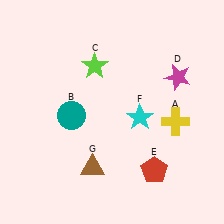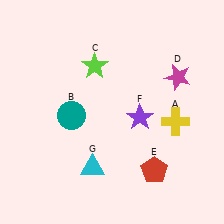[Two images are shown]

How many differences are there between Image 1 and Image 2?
There are 2 differences between the two images.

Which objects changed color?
F changed from cyan to purple. G changed from brown to cyan.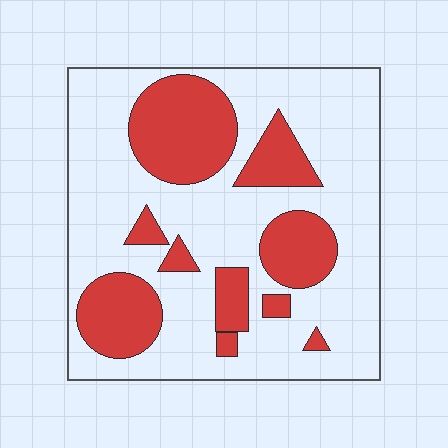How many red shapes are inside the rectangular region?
10.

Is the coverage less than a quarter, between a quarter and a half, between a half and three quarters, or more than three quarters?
Between a quarter and a half.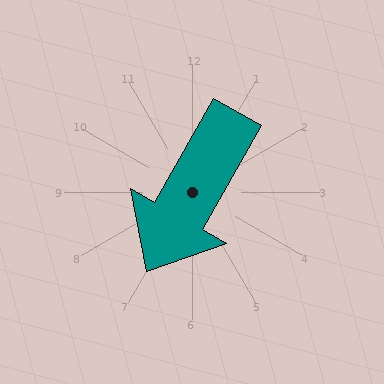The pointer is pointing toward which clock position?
Roughly 7 o'clock.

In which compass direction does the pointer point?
Southwest.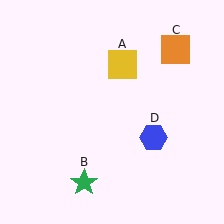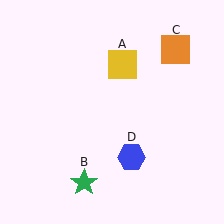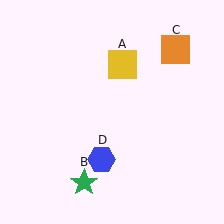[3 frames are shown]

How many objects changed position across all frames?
1 object changed position: blue hexagon (object D).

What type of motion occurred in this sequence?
The blue hexagon (object D) rotated clockwise around the center of the scene.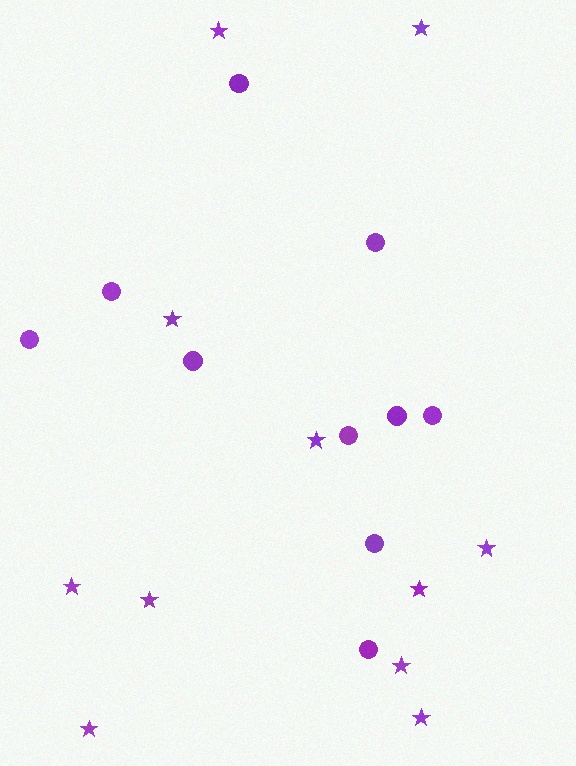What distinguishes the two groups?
There are 2 groups: one group of stars (11) and one group of circles (10).